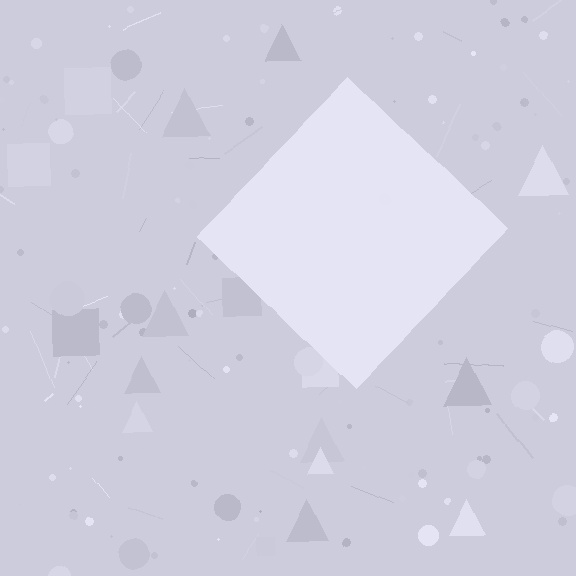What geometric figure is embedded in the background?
A diamond is embedded in the background.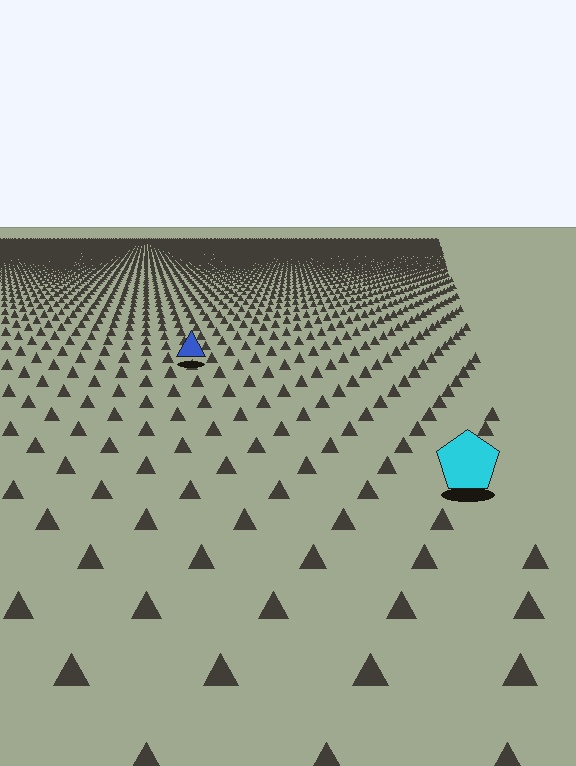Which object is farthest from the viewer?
The blue triangle is farthest from the viewer. It appears smaller and the ground texture around it is denser.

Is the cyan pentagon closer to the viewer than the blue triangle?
Yes. The cyan pentagon is closer — you can tell from the texture gradient: the ground texture is coarser near it.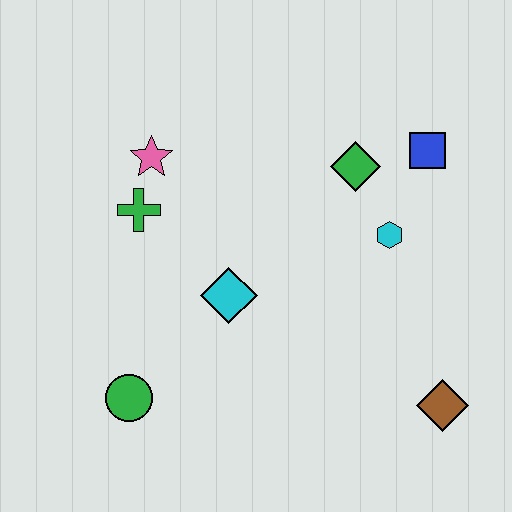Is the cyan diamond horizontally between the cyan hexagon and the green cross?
Yes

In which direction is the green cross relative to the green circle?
The green cross is above the green circle.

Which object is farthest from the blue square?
The green circle is farthest from the blue square.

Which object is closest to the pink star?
The green cross is closest to the pink star.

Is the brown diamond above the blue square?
No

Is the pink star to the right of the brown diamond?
No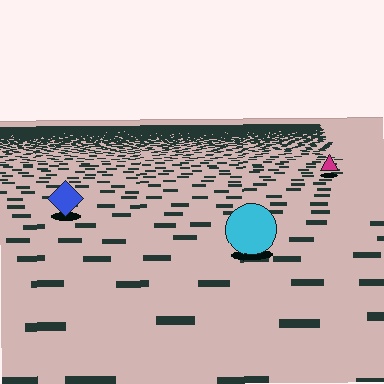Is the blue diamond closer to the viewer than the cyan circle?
No. The cyan circle is closer — you can tell from the texture gradient: the ground texture is coarser near it.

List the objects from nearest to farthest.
From nearest to farthest: the cyan circle, the blue diamond, the magenta triangle.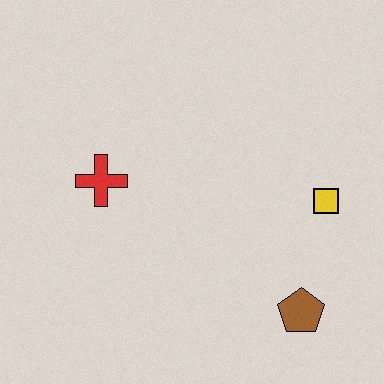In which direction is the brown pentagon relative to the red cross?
The brown pentagon is to the right of the red cross.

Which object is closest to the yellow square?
The brown pentagon is closest to the yellow square.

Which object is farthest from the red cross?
The brown pentagon is farthest from the red cross.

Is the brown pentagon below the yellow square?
Yes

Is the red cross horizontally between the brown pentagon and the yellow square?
No